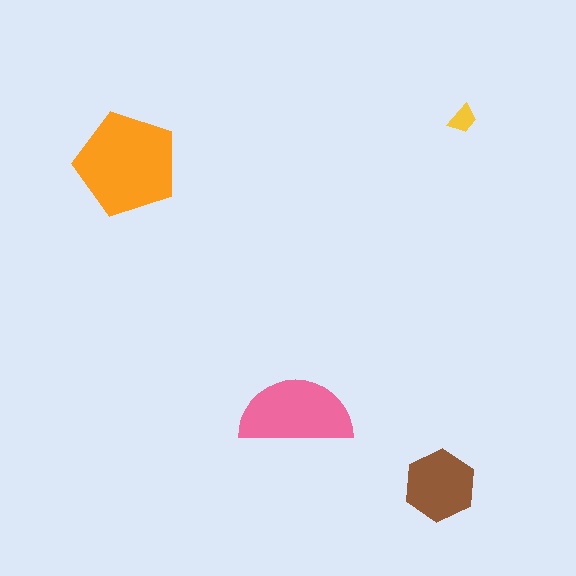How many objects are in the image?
There are 4 objects in the image.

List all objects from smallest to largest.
The yellow trapezoid, the brown hexagon, the pink semicircle, the orange pentagon.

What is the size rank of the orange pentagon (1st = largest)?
1st.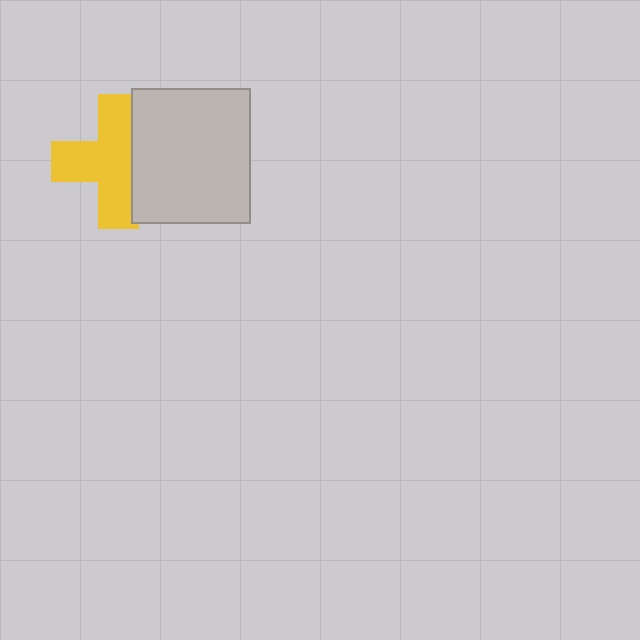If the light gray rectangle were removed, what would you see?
You would see the complete yellow cross.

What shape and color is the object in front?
The object in front is a light gray rectangle.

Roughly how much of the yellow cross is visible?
Most of it is visible (roughly 69%).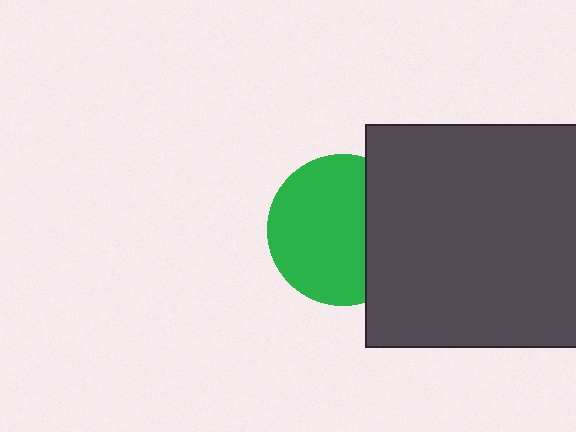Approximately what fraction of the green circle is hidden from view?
Roughly 31% of the green circle is hidden behind the dark gray square.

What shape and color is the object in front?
The object in front is a dark gray square.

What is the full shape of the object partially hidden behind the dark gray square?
The partially hidden object is a green circle.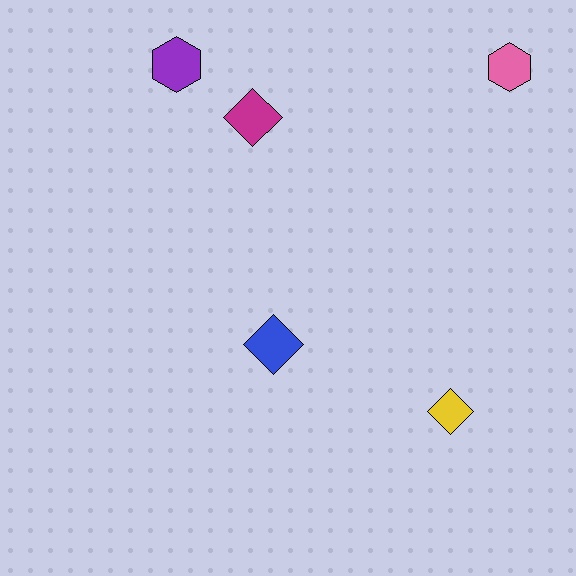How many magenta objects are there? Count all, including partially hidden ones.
There is 1 magenta object.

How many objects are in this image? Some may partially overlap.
There are 5 objects.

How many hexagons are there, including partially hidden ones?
There are 2 hexagons.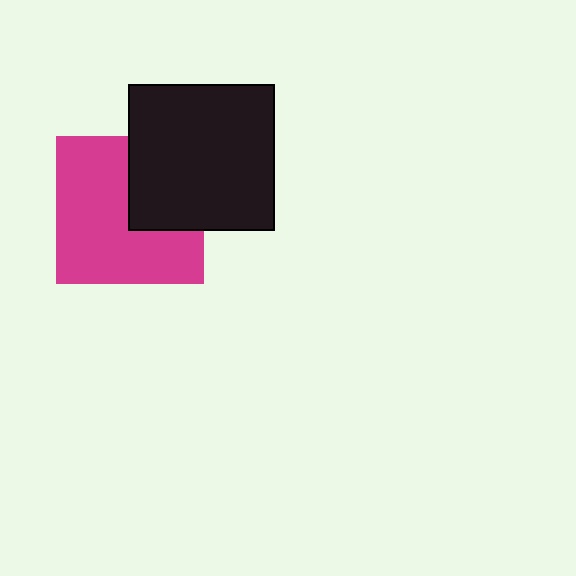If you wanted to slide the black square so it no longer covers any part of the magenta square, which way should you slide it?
Slide it right — that is the most direct way to separate the two shapes.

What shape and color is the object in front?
The object in front is a black square.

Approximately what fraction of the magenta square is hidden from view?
Roughly 33% of the magenta square is hidden behind the black square.